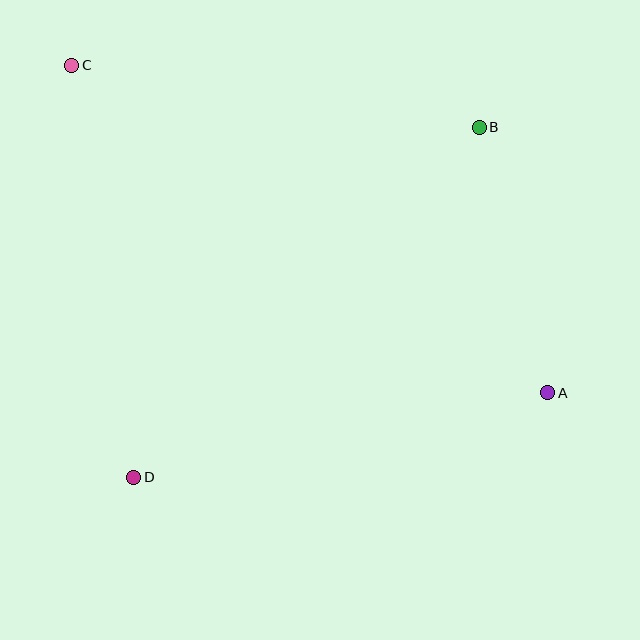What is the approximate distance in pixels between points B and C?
The distance between B and C is approximately 412 pixels.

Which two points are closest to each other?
Points A and B are closest to each other.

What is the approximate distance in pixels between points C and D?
The distance between C and D is approximately 417 pixels.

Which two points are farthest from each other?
Points A and C are farthest from each other.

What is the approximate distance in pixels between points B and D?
The distance between B and D is approximately 492 pixels.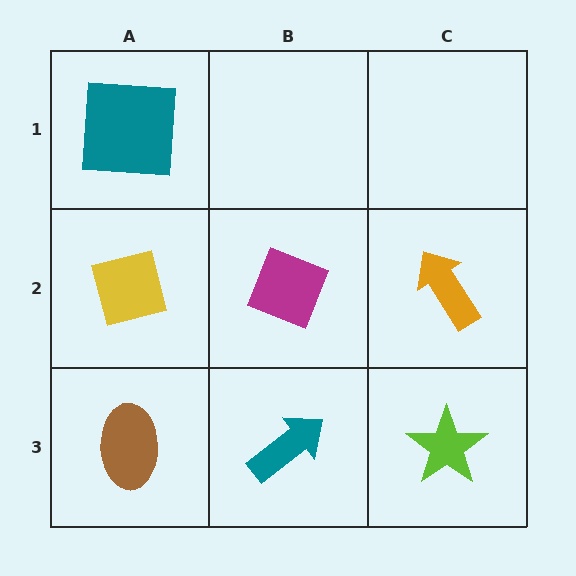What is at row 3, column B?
A teal arrow.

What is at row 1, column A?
A teal square.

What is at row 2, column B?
A magenta diamond.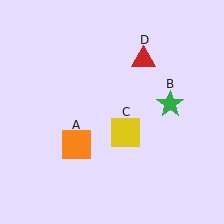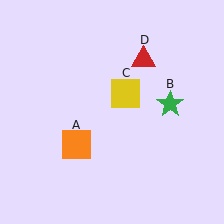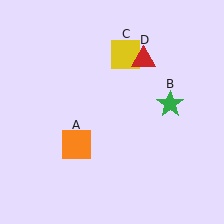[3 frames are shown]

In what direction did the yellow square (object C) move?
The yellow square (object C) moved up.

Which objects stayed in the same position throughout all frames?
Orange square (object A) and green star (object B) and red triangle (object D) remained stationary.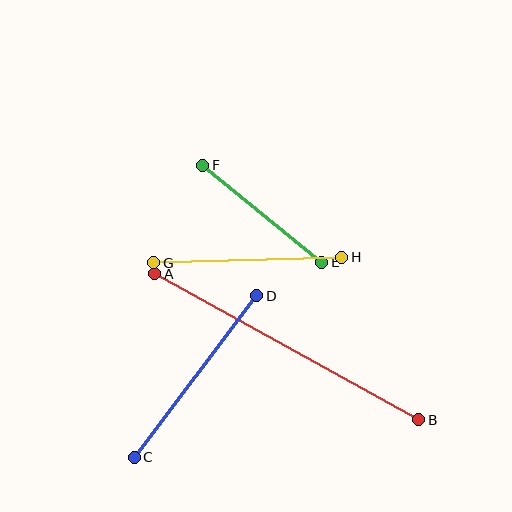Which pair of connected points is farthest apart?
Points A and B are farthest apart.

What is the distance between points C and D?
The distance is approximately 203 pixels.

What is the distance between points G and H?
The distance is approximately 188 pixels.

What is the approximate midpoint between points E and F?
The midpoint is at approximately (262, 214) pixels.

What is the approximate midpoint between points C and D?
The midpoint is at approximately (195, 376) pixels.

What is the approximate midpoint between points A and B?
The midpoint is at approximately (287, 347) pixels.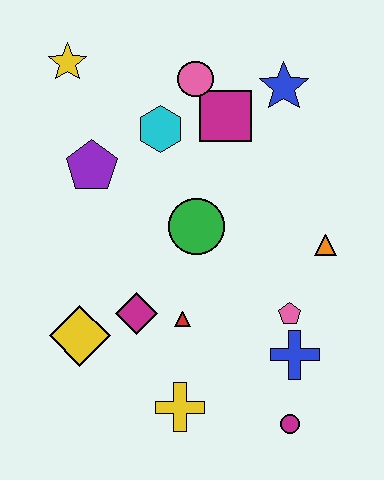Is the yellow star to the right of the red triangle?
No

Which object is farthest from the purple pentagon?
The magenta circle is farthest from the purple pentagon.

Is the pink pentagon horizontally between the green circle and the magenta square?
No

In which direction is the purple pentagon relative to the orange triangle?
The purple pentagon is to the left of the orange triangle.